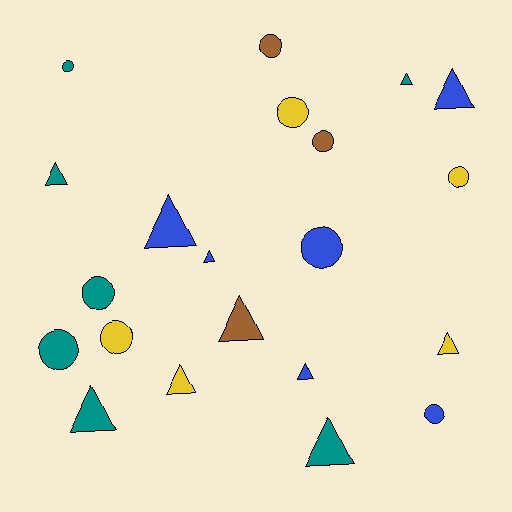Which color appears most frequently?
Teal, with 7 objects.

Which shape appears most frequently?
Triangle, with 11 objects.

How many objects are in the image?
There are 21 objects.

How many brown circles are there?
There are 2 brown circles.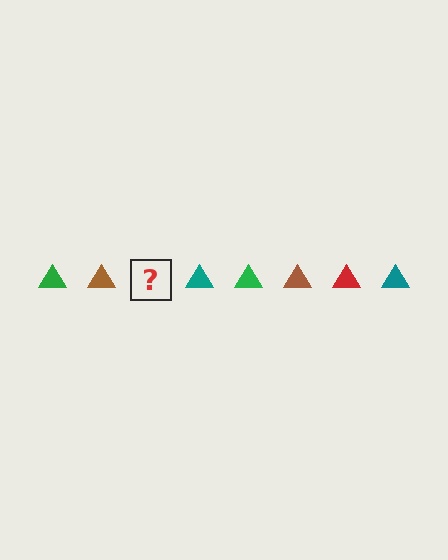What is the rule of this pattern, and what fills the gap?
The rule is that the pattern cycles through green, brown, red, teal triangles. The gap should be filled with a red triangle.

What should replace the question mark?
The question mark should be replaced with a red triangle.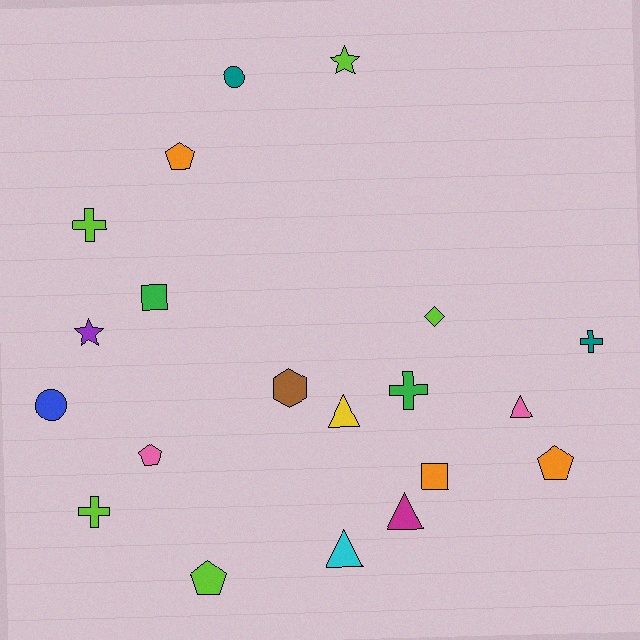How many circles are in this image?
There are 2 circles.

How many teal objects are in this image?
There are 2 teal objects.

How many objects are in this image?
There are 20 objects.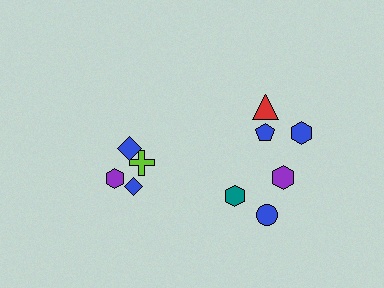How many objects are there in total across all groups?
There are 10 objects.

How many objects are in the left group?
There are 4 objects.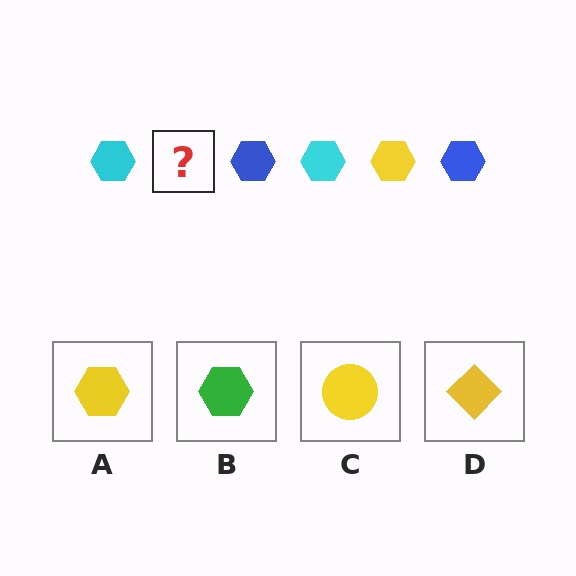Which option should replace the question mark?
Option A.